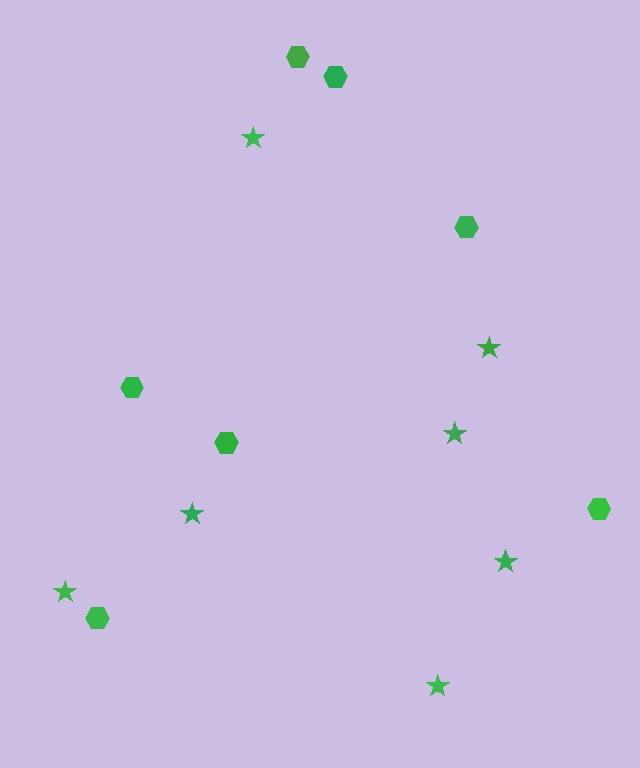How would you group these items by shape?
There are 2 groups: one group of stars (7) and one group of hexagons (7).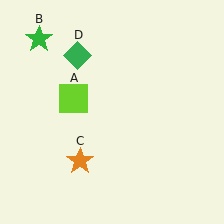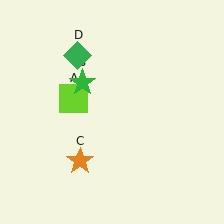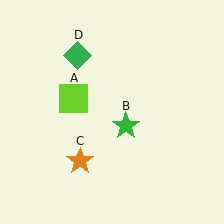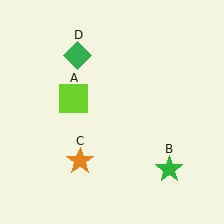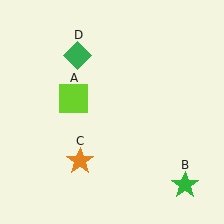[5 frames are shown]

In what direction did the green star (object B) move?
The green star (object B) moved down and to the right.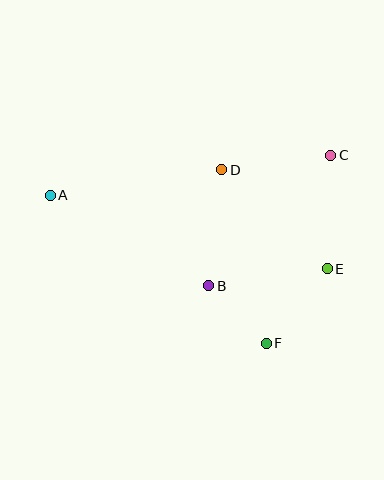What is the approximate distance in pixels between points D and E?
The distance between D and E is approximately 145 pixels.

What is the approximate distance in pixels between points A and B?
The distance between A and B is approximately 183 pixels.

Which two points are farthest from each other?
Points A and E are farthest from each other.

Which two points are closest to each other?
Points B and F are closest to each other.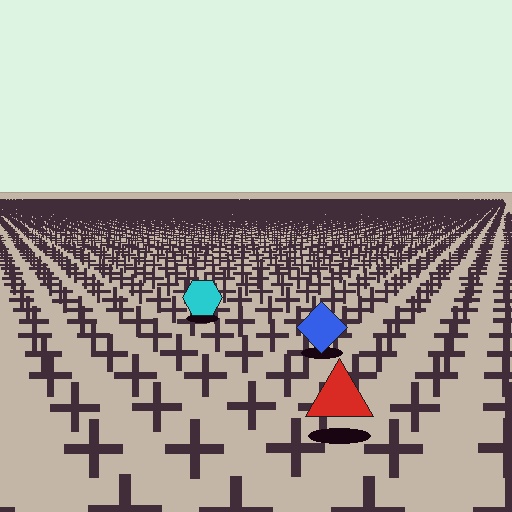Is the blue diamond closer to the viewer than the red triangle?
No. The red triangle is closer — you can tell from the texture gradient: the ground texture is coarser near it.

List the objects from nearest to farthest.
From nearest to farthest: the red triangle, the blue diamond, the cyan hexagon.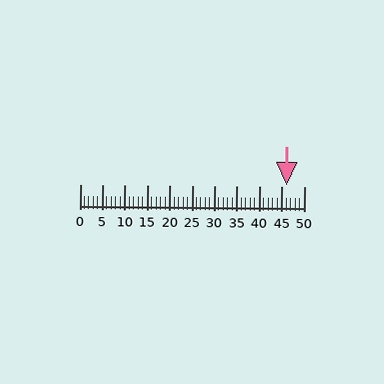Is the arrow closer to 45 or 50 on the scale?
The arrow is closer to 45.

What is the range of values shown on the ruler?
The ruler shows values from 0 to 50.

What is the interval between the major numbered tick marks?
The major tick marks are spaced 5 units apart.